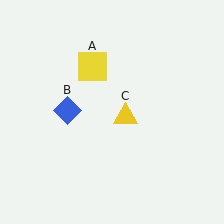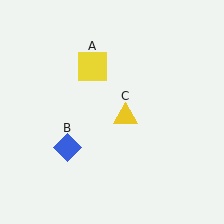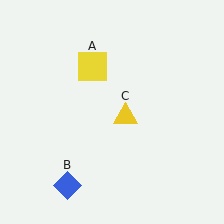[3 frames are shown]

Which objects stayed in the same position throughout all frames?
Yellow square (object A) and yellow triangle (object C) remained stationary.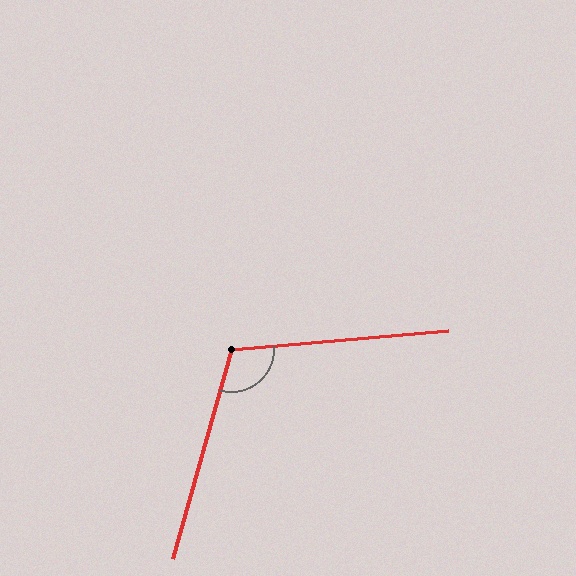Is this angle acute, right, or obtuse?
It is obtuse.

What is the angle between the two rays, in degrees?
Approximately 111 degrees.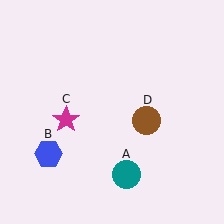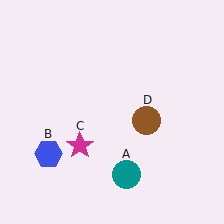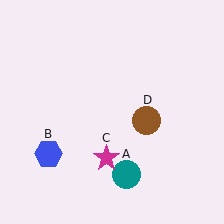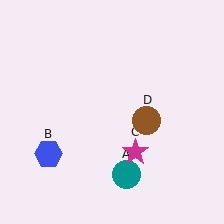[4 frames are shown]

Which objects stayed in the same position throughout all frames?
Teal circle (object A) and blue hexagon (object B) and brown circle (object D) remained stationary.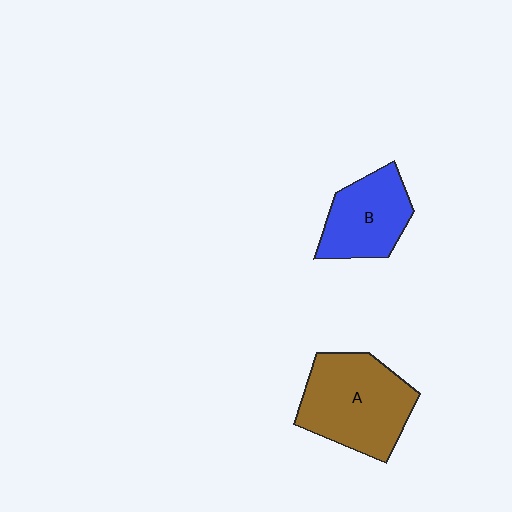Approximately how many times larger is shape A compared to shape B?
Approximately 1.4 times.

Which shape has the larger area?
Shape A (brown).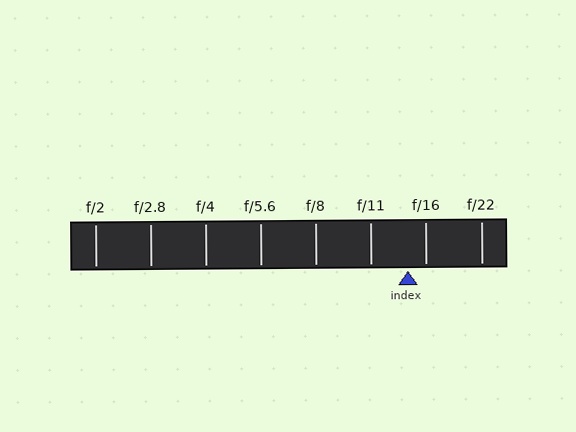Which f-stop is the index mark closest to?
The index mark is closest to f/16.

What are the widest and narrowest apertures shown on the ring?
The widest aperture shown is f/2 and the narrowest is f/22.